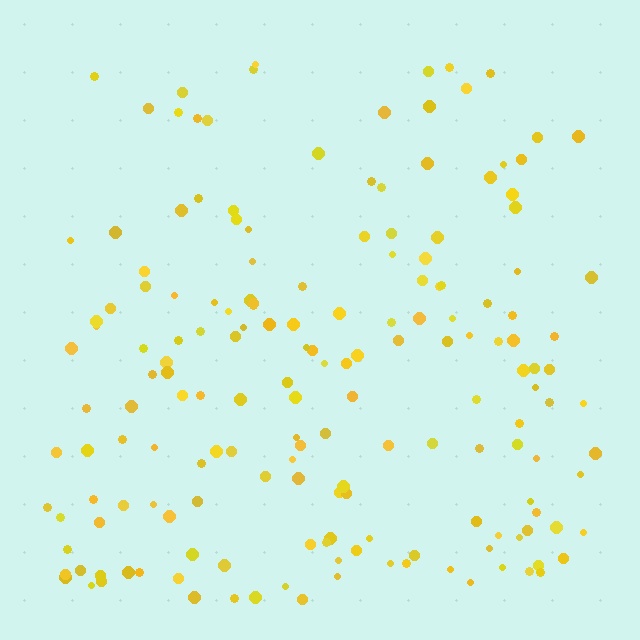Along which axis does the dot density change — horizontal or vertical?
Vertical.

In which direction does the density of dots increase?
From top to bottom, with the bottom side densest.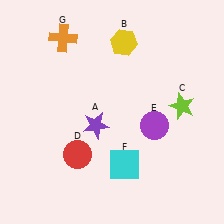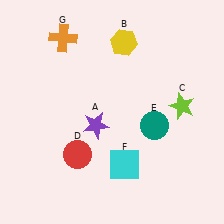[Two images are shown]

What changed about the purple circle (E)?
In Image 1, E is purple. In Image 2, it changed to teal.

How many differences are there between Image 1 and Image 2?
There is 1 difference between the two images.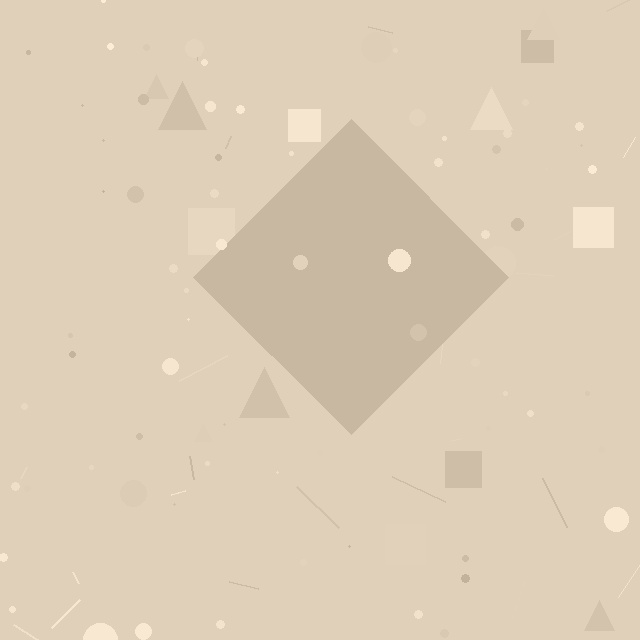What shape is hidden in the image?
A diamond is hidden in the image.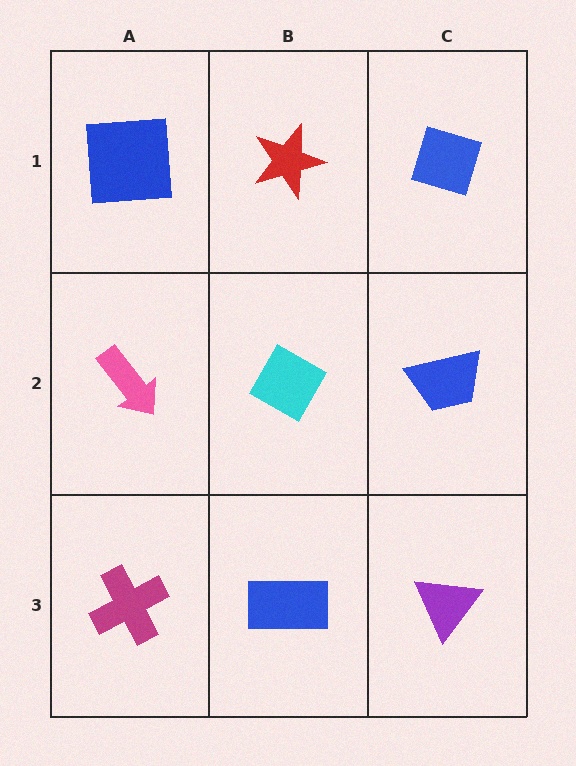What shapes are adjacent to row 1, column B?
A cyan diamond (row 2, column B), a blue square (row 1, column A), a blue diamond (row 1, column C).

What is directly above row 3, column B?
A cyan diamond.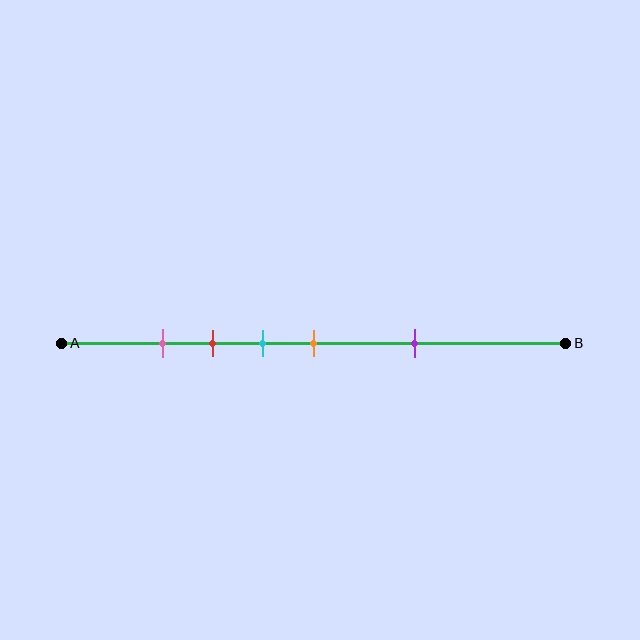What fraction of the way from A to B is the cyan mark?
The cyan mark is approximately 40% (0.4) of the way from A to B.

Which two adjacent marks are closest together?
The pink and red marks are the closest adjacent pair.